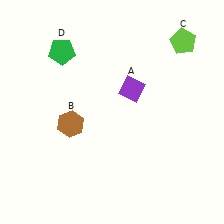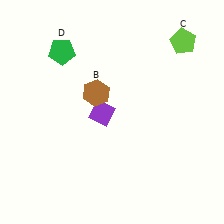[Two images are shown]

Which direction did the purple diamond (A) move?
The purple diamond (A) moved left.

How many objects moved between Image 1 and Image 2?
2 objects moved between the two images.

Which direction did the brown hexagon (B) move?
The brown hexagon (B) moved up.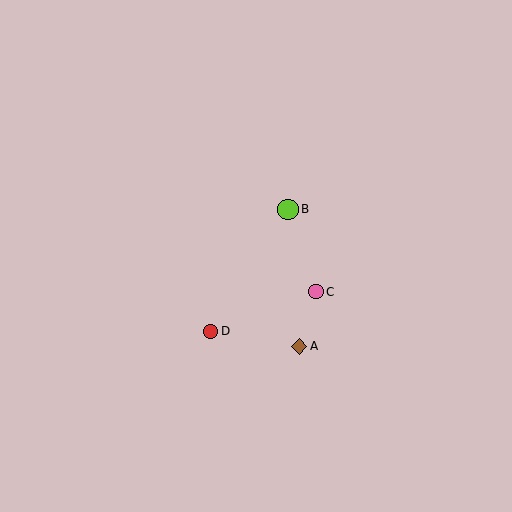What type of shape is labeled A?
Shape A is a brown diamond.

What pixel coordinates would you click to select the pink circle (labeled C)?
Click at (316, 292) to select the pink circle C.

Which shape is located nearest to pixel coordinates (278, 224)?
The lime circle (labeled B) at (288, 209) is nearest to that location.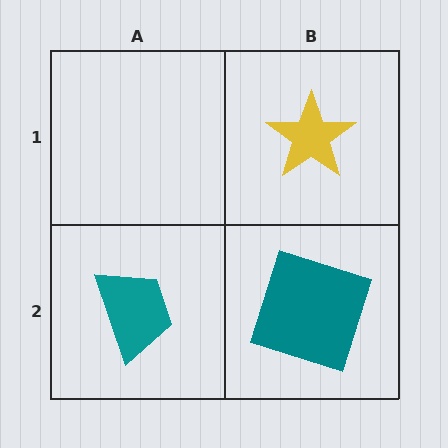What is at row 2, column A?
A teal trapezoid.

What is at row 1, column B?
A yellow star.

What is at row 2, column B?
A teal square.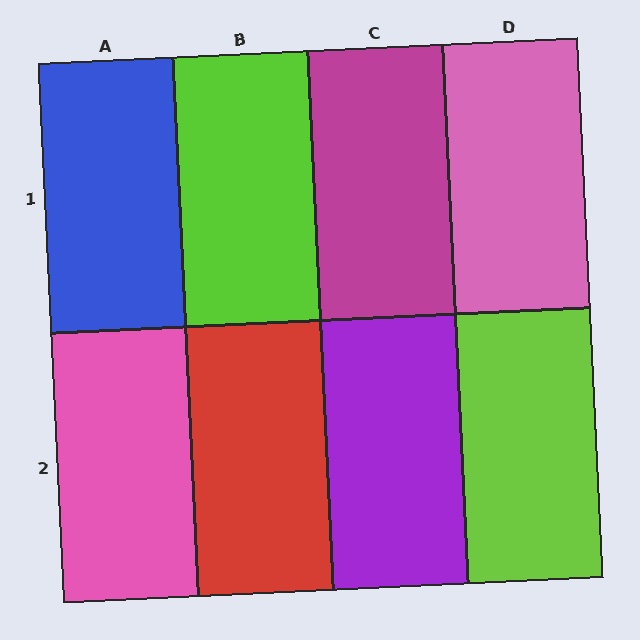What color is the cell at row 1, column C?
Magenta.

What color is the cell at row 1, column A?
Blue.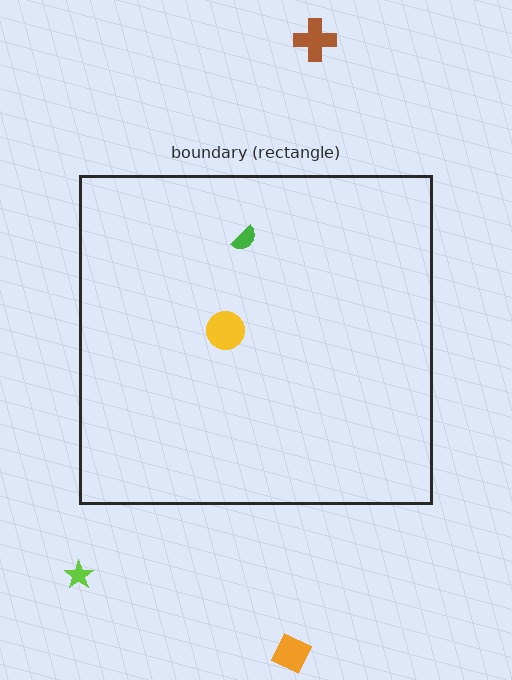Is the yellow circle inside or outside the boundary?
Inside.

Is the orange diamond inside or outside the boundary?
Outside.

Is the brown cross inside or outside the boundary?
Outside.